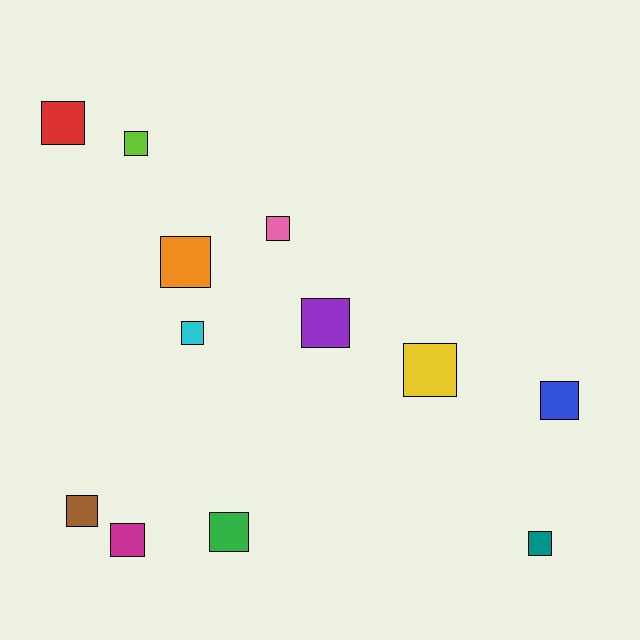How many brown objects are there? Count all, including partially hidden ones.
There is 1 brown object.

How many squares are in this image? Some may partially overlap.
There are 12 squares.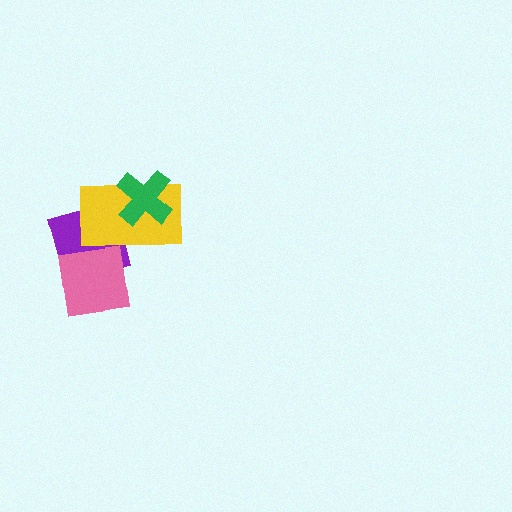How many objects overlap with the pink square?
2 objects overlap with the pink square.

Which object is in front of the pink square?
The yellow rectangle is in front of the pink square.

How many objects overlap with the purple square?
2 objects overlap with the purple square.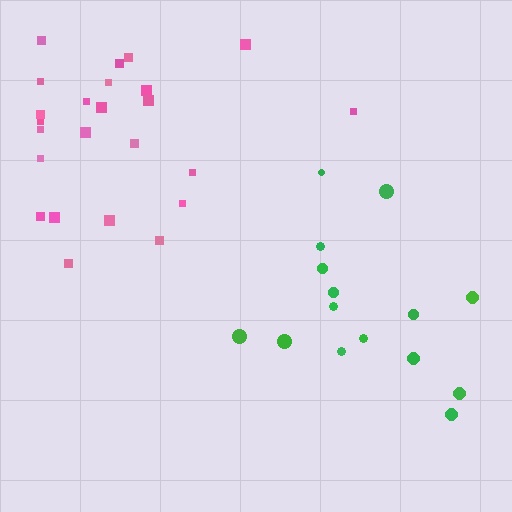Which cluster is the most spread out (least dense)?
Green.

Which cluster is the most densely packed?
Pink.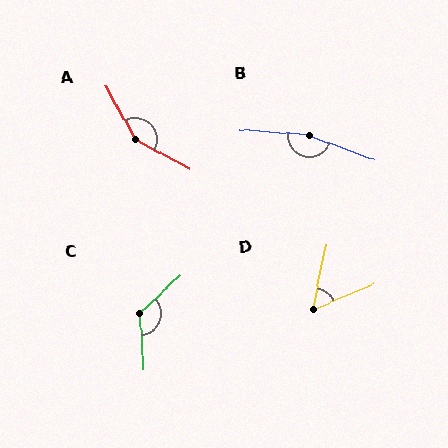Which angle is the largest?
B, at approximately 164 degrees.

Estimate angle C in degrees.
Approximately 129 degrees.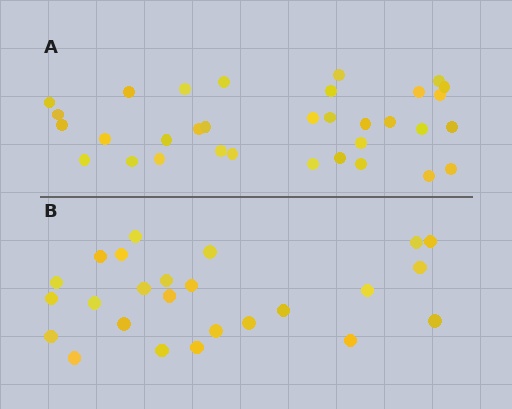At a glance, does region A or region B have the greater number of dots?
Region A (the top region) has more dots.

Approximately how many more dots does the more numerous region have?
Region A has roughly 8 or so more dots than region B.